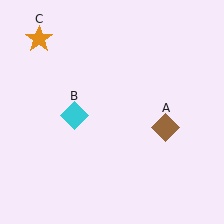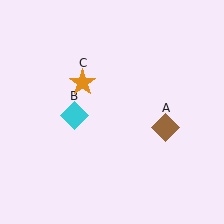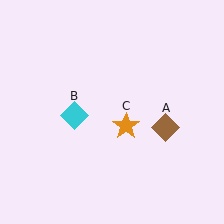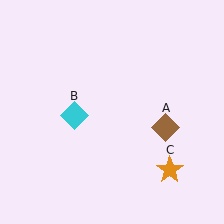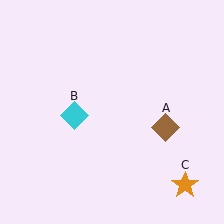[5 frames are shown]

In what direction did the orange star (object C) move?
The orange star (object C) moved down and to the right.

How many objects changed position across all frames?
1 object changed position: orange star (object C).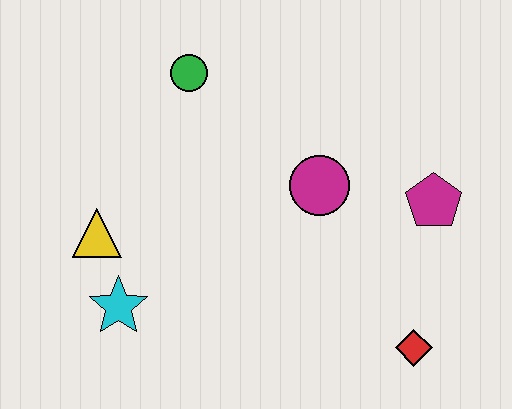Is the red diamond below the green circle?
Yes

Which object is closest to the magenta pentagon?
The magenta circle is closest to the magenta pentagon.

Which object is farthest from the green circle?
The red diamond is farthest from the green circle.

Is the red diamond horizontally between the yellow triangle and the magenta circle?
No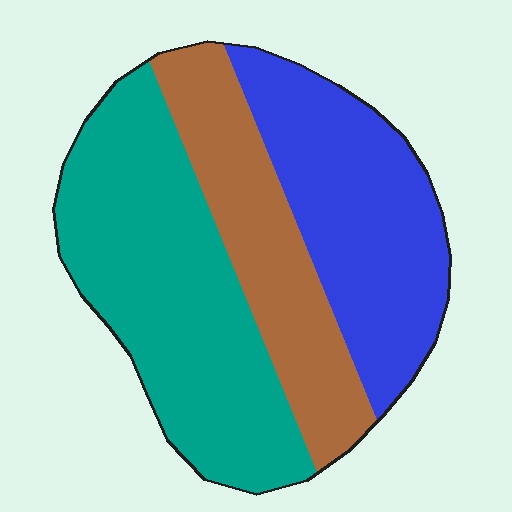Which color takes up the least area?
Brown, at roughly 25%.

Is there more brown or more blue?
Blue.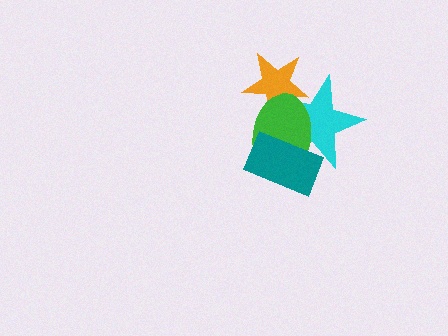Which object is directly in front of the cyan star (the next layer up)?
The green ellipse is directly in front of the cyan star.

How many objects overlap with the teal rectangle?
2 objects overlap with the teal rectangle.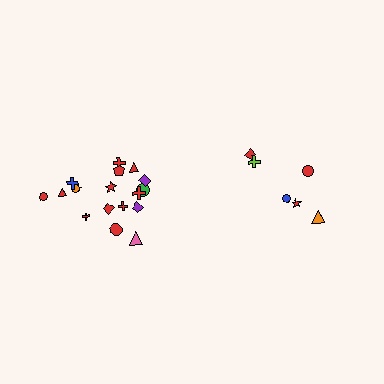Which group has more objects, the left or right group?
The left group.